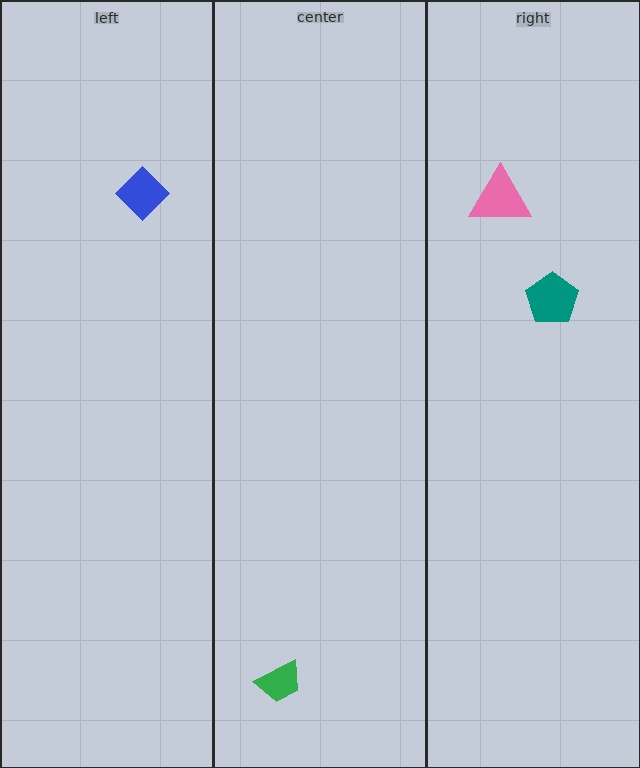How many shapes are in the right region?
2.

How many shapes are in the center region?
1.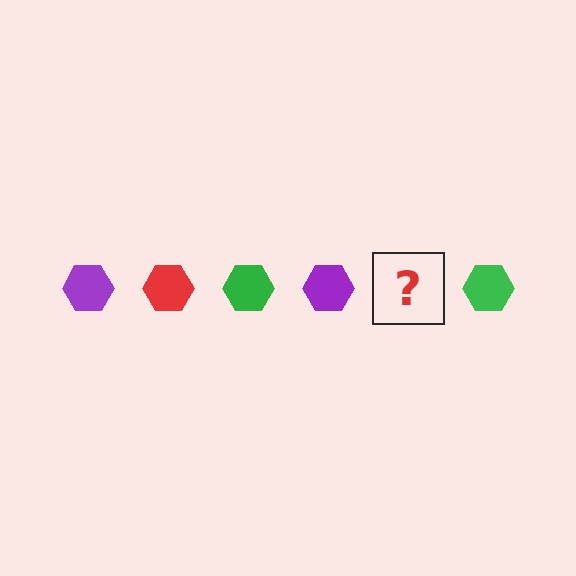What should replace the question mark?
The question mark should be replaced with a red hexagon.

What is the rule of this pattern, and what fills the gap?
The rule is that the pattern cycles through purple, red, green hexagons. The gap should be filled with a red hexagon.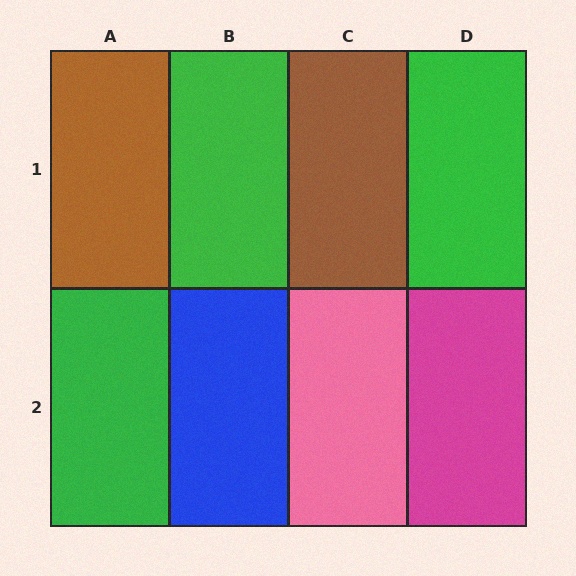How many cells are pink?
1 cell is pink.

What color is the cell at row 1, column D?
Green.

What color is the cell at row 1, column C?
Brown.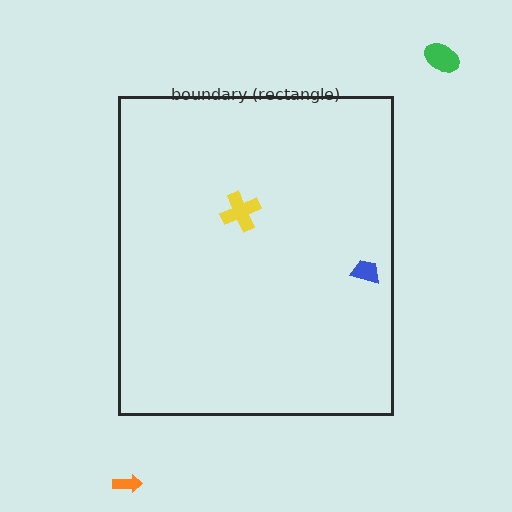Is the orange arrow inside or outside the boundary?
Outside.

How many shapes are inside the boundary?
2 inside, 2 outside.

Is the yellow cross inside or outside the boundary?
Inside.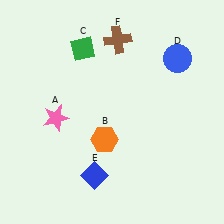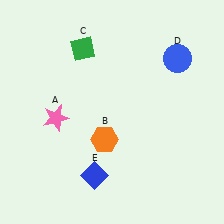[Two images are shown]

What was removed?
The brown cross (F) was removed in Image 2.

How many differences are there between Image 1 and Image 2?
There is 1 difference between the two images.